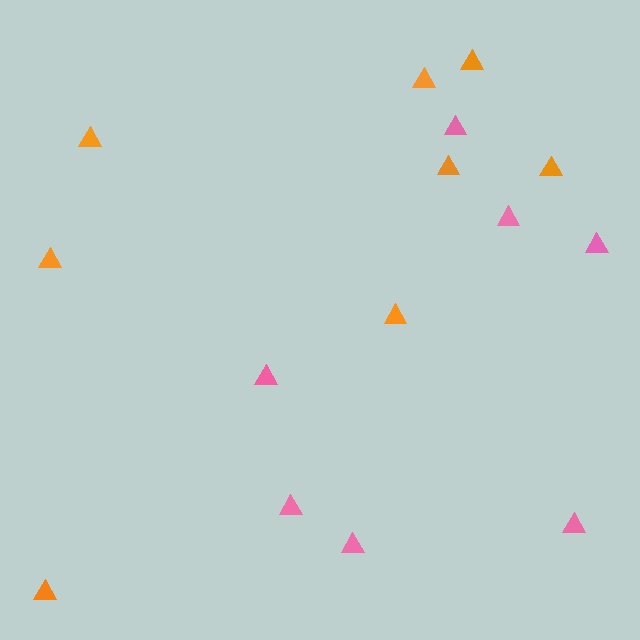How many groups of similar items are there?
There are 2 groups: one group of pink triangles (7) and one group of orange triangles (8).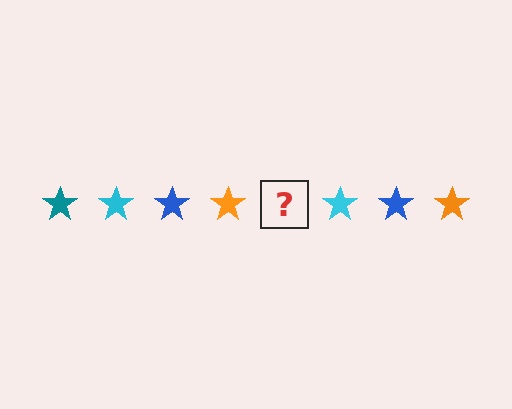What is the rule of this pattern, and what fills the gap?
The rule is that the pattern cycles through teal, cyan, blue, orange stars. The gap should be filled with a teal star.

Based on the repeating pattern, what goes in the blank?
The blank should be a teal star.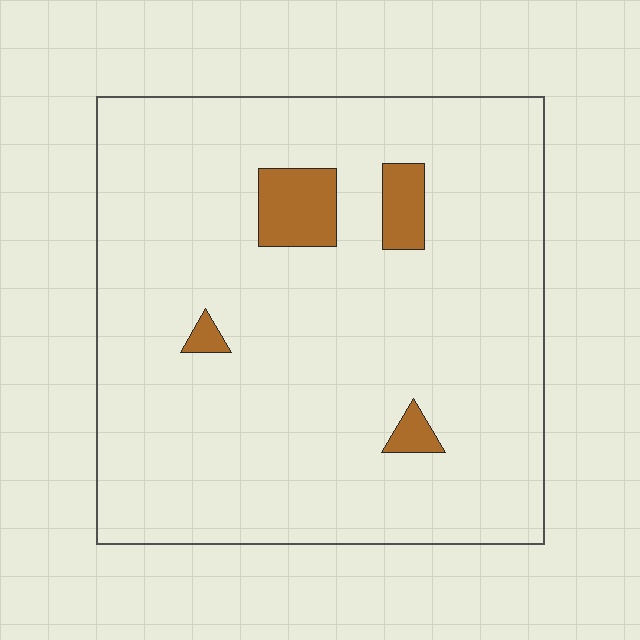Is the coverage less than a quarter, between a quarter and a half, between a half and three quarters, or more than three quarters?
Less than a quarter.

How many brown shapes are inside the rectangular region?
4.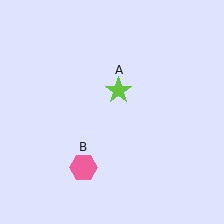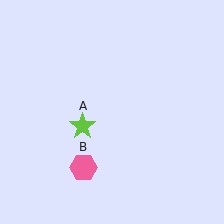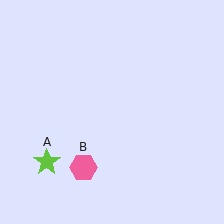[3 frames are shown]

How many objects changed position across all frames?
1 object changed position: lime star (object A).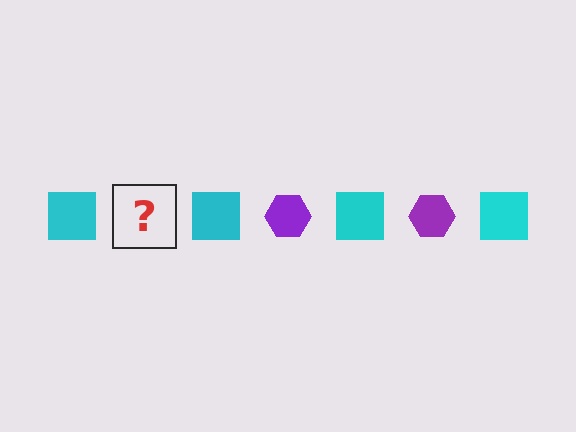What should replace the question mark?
The question mark should be replaced with a purple hexagon.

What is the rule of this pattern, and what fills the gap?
The rule is that the pattern alternates between cyan square and purple hexagon. The gap should be filled with a purple hexagon.